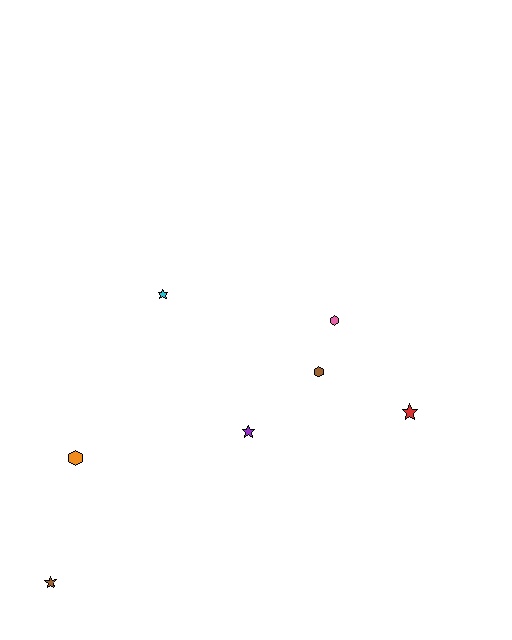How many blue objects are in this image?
There are no blue objects.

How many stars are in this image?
There are 4 stars.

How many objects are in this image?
There are 7 objects.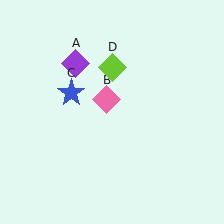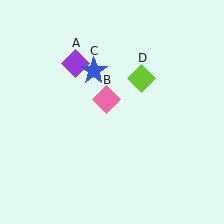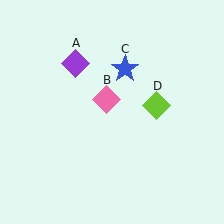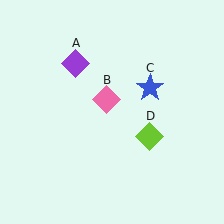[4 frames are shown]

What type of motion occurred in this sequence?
The blue star (object C), lime diamond (object D) rotated clockwise around the center of the scene.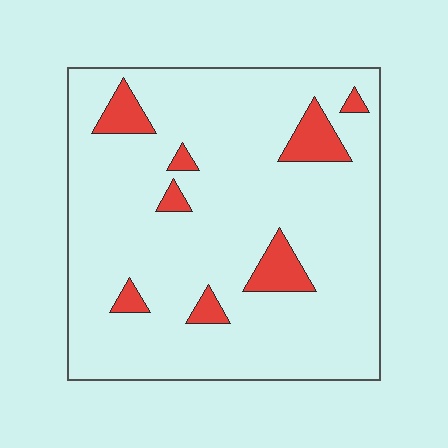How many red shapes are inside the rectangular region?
8.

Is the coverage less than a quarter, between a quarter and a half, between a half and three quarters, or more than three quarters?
Less than a quarter.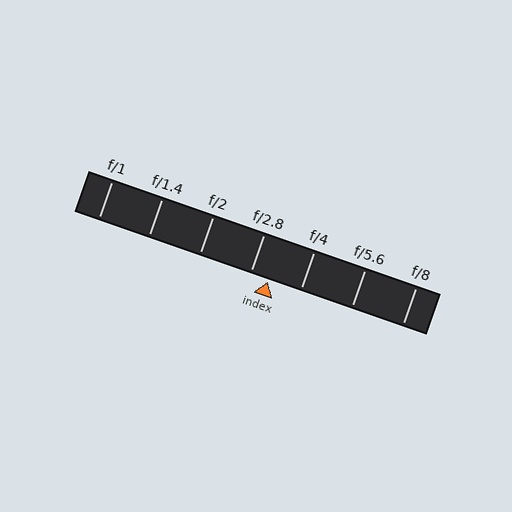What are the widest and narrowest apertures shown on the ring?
The widest aperture shown is f/1 and the narrowest is f/8.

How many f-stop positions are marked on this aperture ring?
There are 7 f-stop positions marked.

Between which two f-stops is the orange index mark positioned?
The index mark is between f/2.8 and f/4.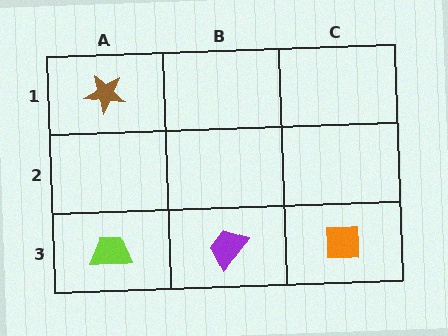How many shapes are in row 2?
0 shapes.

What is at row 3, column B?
A purple trapezoid.